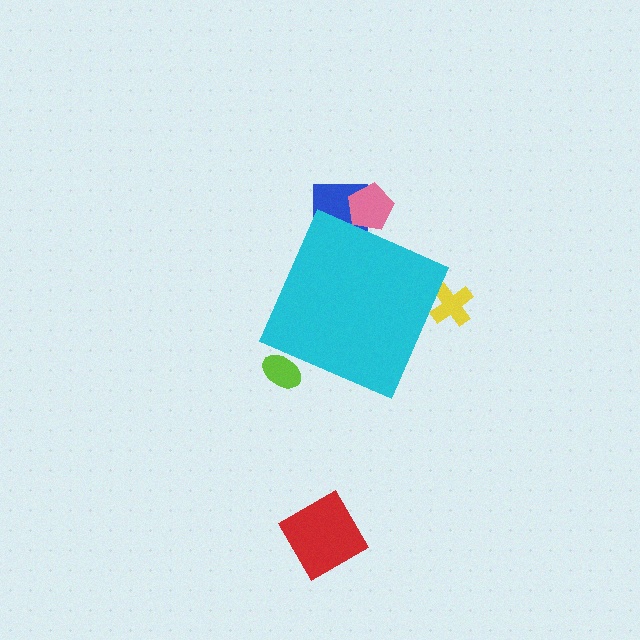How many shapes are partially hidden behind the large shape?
4 shapes are partially hidden.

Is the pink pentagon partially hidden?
Yes, the pink pentagon is partially hidden behind the cyan diamond.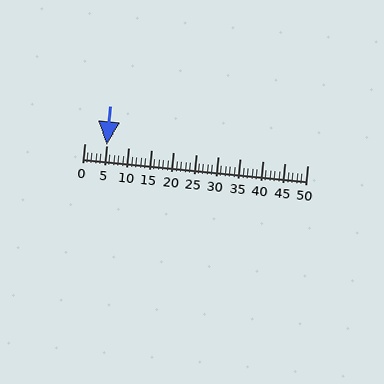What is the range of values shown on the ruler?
The ruler shows values from 0 to 50.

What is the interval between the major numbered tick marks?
The major tick marks are spaced 5 units apart.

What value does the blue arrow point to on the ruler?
The blue arrow points to approximately 5.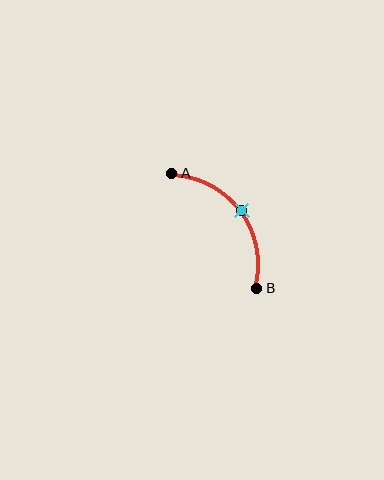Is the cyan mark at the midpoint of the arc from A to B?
Yes. The cyan mark lies on the arc at equal arc-length from both A and B — it is the arc midpoint.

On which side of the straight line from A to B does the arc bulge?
The arc bulges above and to the right of the straight line connecting A and B.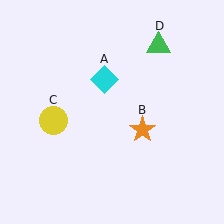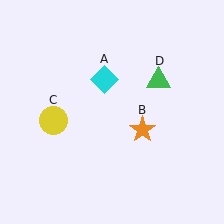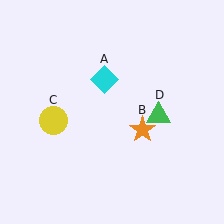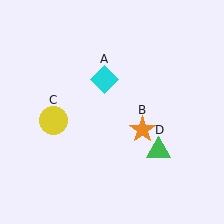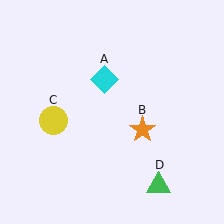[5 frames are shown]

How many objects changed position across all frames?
1 object changed position: green triangle (object D).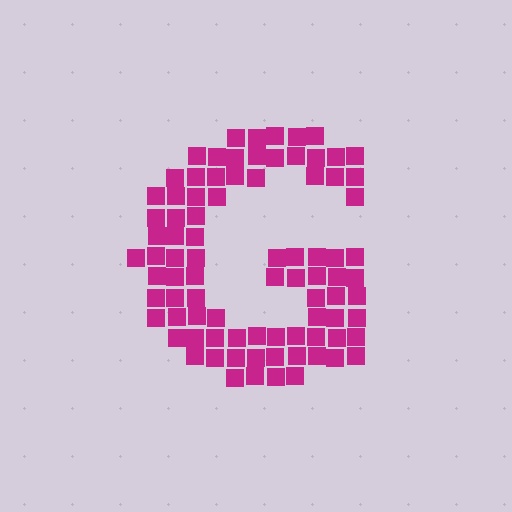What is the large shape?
The large shape is the letter G.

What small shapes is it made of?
It is made of small squares.